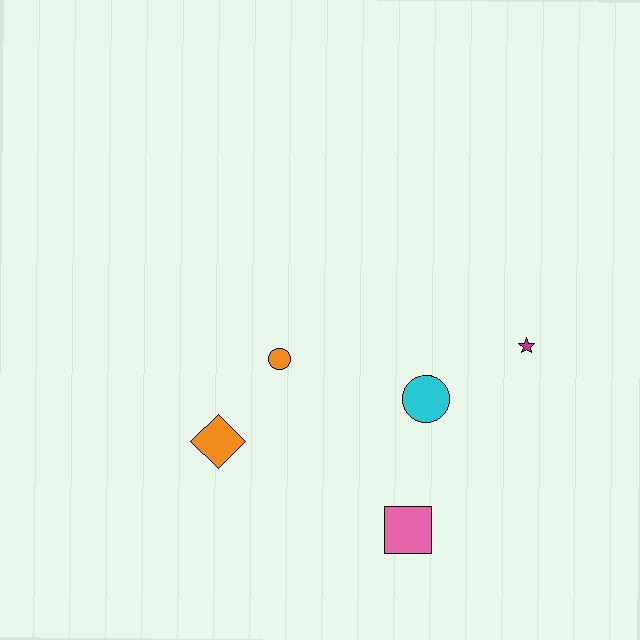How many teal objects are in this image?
There are no teal objects.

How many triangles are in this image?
There are no triangles.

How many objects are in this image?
There are 5 objects.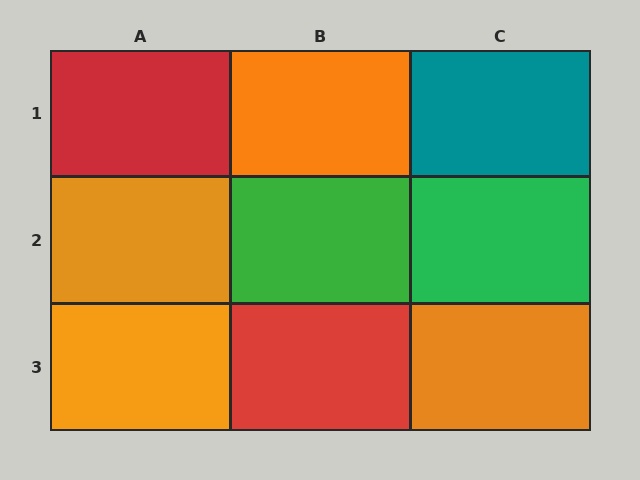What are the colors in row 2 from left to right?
Orange, green, green.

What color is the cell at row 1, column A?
Red.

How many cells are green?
2 cells are green.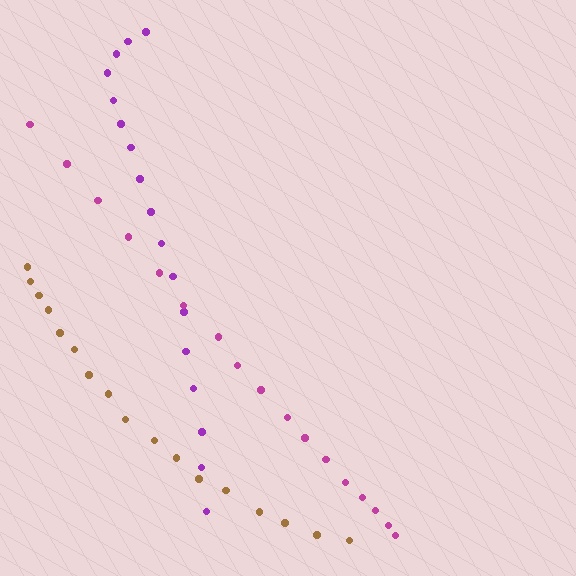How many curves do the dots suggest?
There are 3 distinct paths.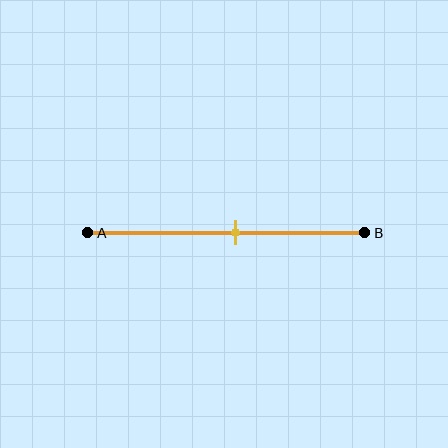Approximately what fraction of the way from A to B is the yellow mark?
The yellow mark is approximately 55% of the way from A to B.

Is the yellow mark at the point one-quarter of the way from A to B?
No, the mark is at about 55% from A, not at the 25% one-quarter point.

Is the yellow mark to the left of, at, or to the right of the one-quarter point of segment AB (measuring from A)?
The yellow mark is to the right of the one-quarter point of segment AB.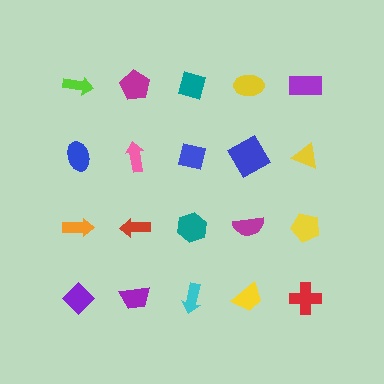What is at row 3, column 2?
A red arrow.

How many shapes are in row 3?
5 shapes.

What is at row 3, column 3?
A teal hexagon.